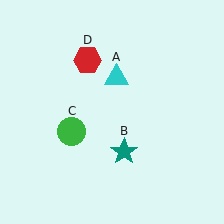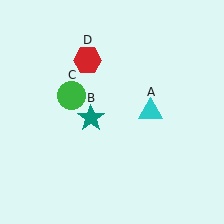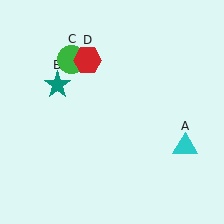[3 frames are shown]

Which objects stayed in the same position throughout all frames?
Red hexagon (object D) remained stationary.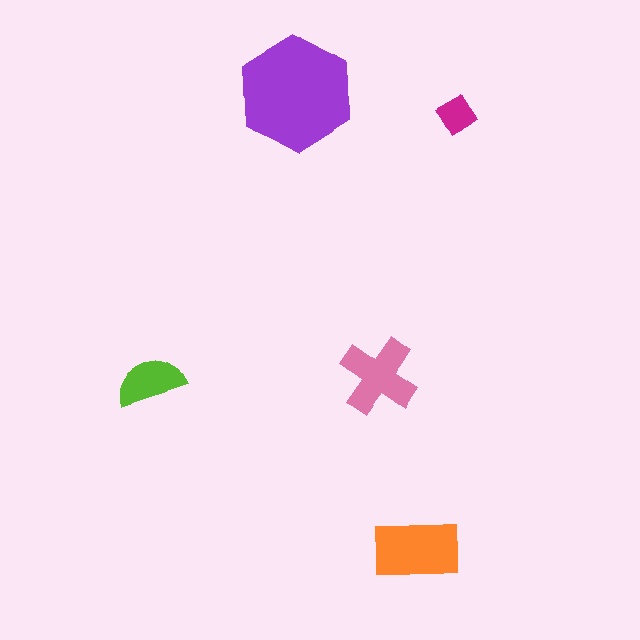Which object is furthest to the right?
The magenta diamond is rightmost.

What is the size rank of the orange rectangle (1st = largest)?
2nd.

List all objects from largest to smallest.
The purple hexagon, the orange rectangle, the pink cross, the lime semicircle, the magenta diamond.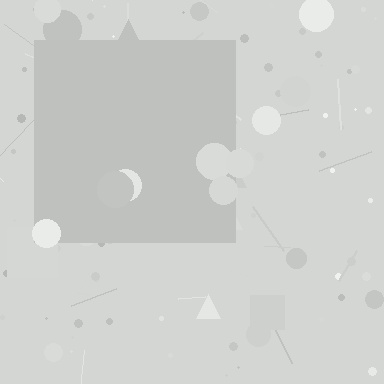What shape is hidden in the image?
A square is hidden in the image.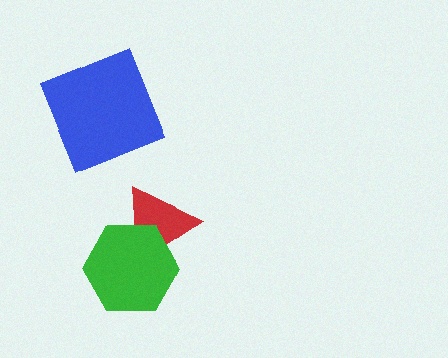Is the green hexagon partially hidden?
No, no other shape covers it.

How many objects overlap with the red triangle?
1 object overlaps with the red triangle.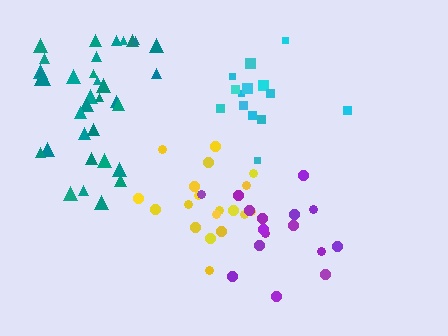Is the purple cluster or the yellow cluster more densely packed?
Yellow.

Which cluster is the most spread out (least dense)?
Purple.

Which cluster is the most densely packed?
Cyan.